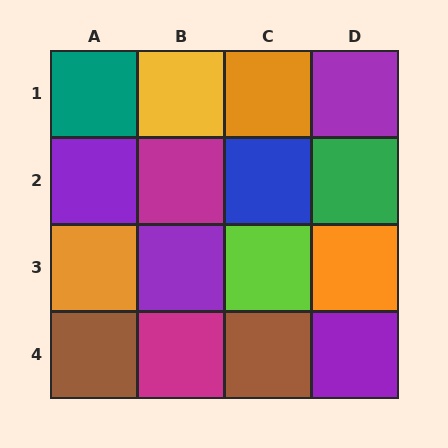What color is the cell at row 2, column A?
Purple.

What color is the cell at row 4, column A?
Brown.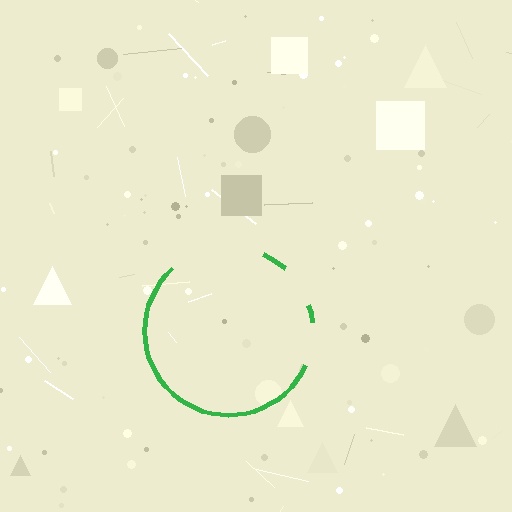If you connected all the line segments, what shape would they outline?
They would outline a circle.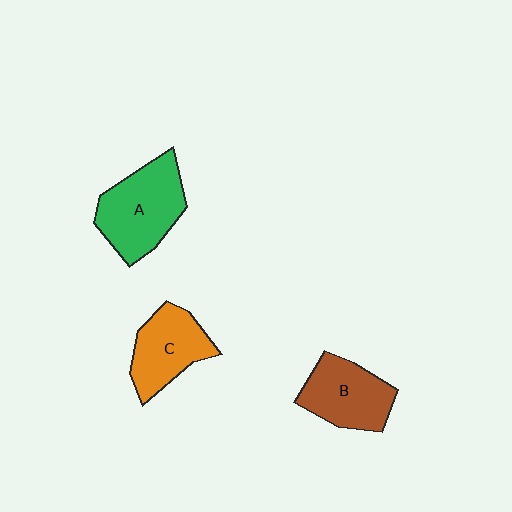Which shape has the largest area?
Shape A (green).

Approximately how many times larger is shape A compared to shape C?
Approximately 1.3 times.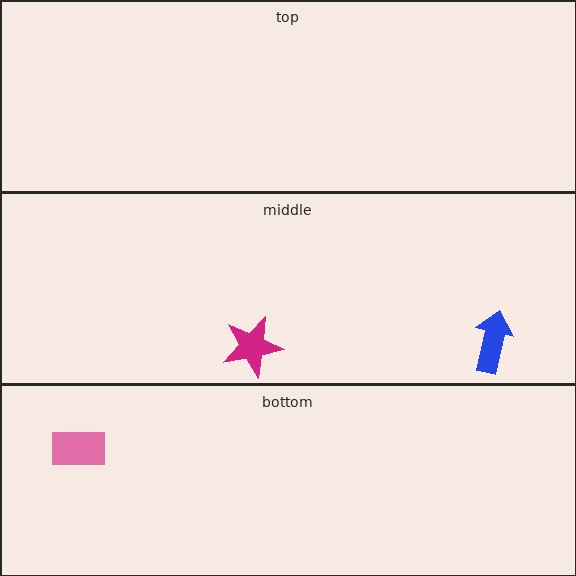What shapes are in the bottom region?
The pink rectangle.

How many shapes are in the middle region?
2.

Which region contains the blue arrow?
The middle region.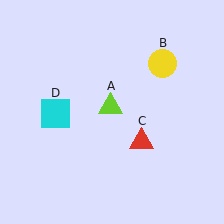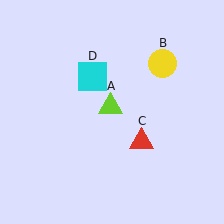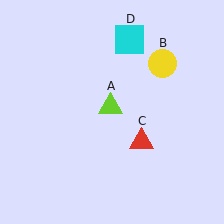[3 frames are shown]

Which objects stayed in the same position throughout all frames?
Lime triangle (object A) and yellow circle (object B) and red triangle (object C) remained stationary.